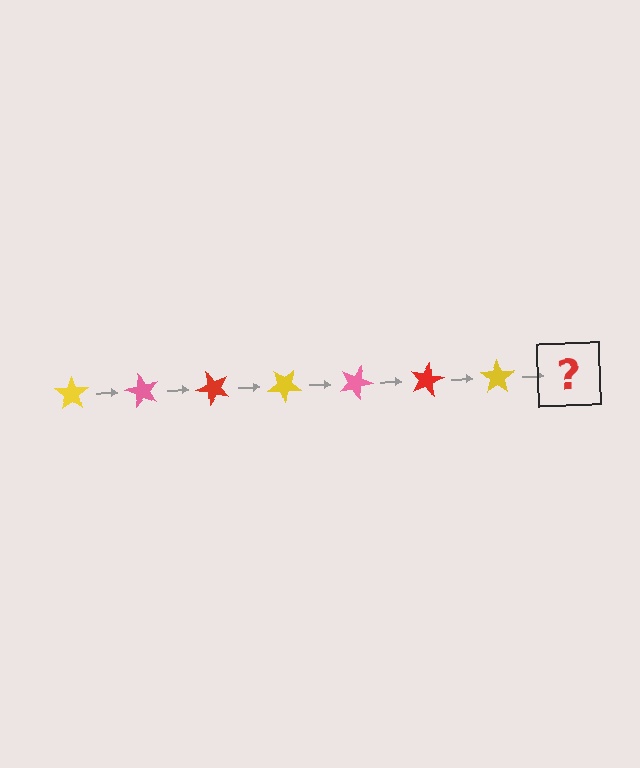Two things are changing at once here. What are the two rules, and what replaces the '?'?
The two rules are that it rotates 60 degrees each step and the color cycles through yellow, pink, and red. The '?' should be a pink star, rotated 420 degrees from the start.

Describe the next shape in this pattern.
It should be a pink star, rotated 420 degrees from the start.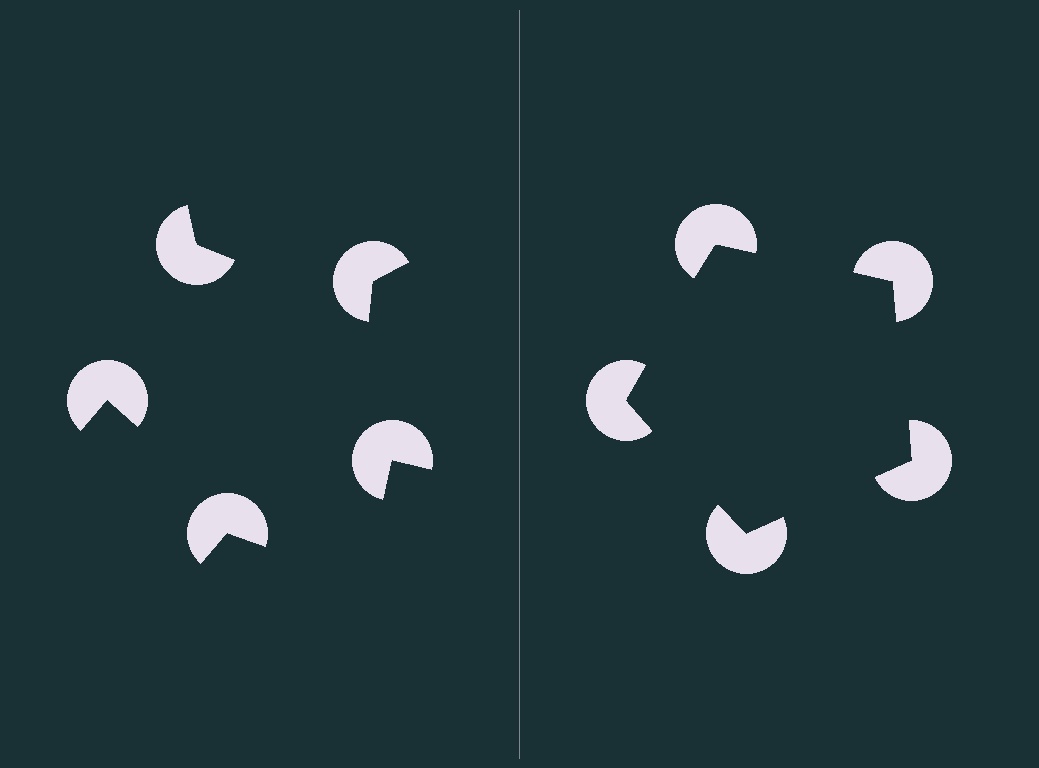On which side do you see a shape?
An illusory pentagon appears on the right side. On the left side the wedge cuts are rotated, so no coherent shape forms.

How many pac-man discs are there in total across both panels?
10 — 5 on each side.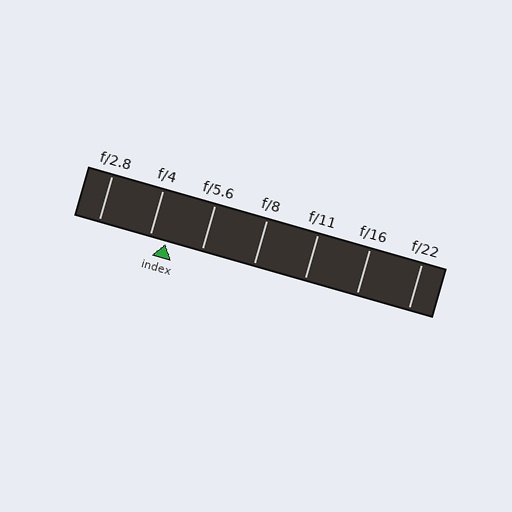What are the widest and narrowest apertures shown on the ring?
The widest aperture shown is f/2.8 and the narrowest is f/22.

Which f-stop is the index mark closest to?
The index mark is closest to f/4.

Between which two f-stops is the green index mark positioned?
The index mark is between f/4 and f/5.6.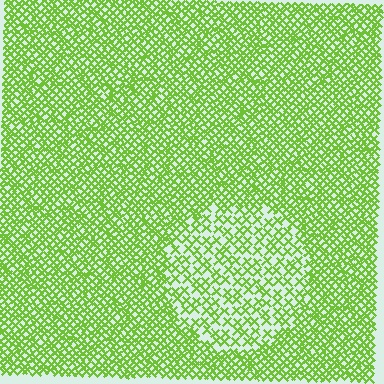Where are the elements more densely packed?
The elements are more densely packed outside the circle boundary.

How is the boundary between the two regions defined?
The boundary is defined by a change in element density (approximately 2.0x ratio). All elements are the same color, size, and shape.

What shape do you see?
I see a circle.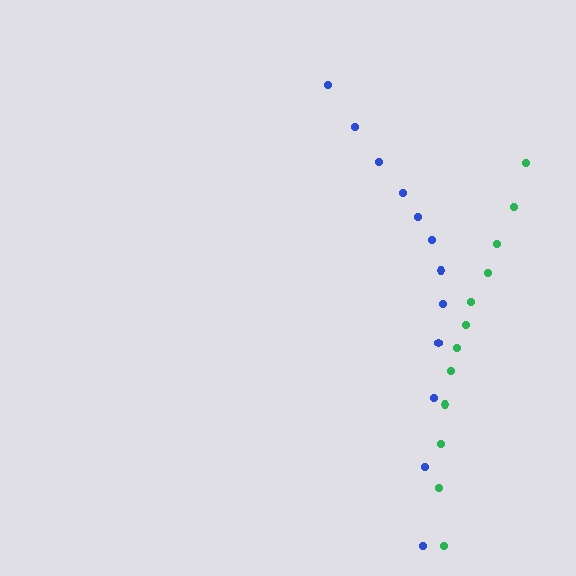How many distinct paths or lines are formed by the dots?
There are 2 distinct paths.